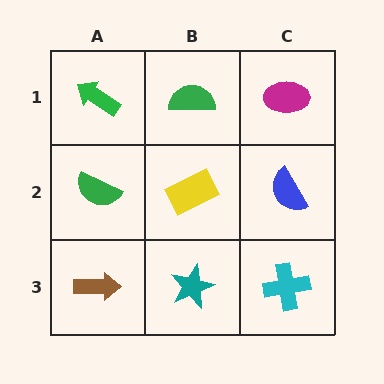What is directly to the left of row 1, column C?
A green semicircle.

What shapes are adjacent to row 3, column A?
A green semicircle (row 2, column A), a teal star (row 3, column B).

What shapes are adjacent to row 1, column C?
A blue semicircle (row 2, column C), a green semicircle (row 1, column B).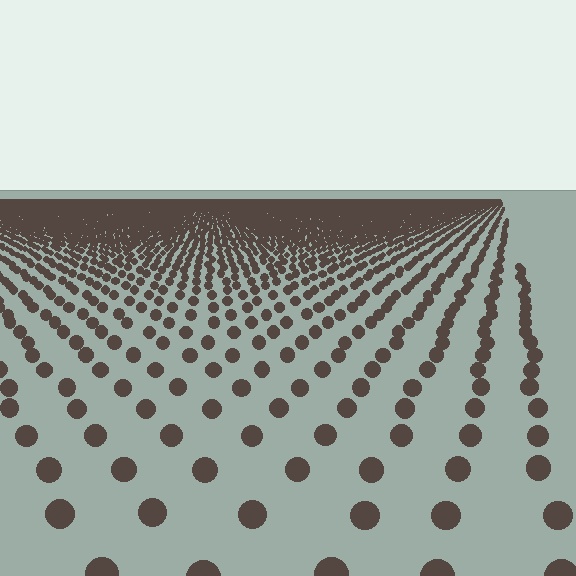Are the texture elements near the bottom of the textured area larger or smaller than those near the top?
Larger. Near the bottom, elements are closer to the viewer and appear at a bigger on-screen size.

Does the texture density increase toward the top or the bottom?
Density increases toward the top.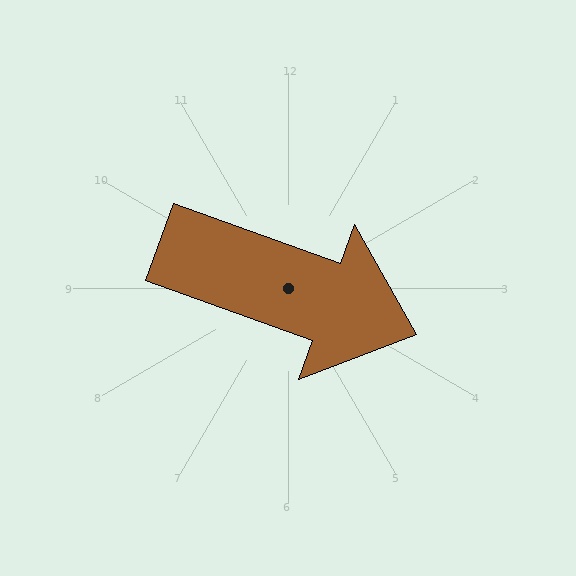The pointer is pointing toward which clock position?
Roughly 4 o'clock.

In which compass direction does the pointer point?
East.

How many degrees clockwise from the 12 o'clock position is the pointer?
Approximately 110 degrees.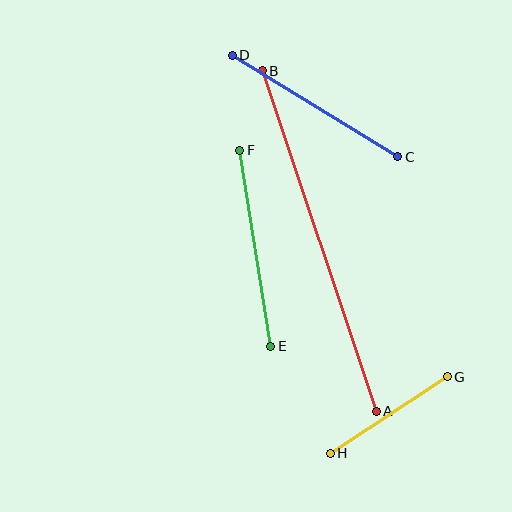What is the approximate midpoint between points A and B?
The midpoint is at approximately (319, 241) pixels.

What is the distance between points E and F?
The distance is approximately 198 pixels.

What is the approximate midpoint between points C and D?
The midpoint is at approximately (315, 106) pixels.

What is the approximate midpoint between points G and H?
The midpoint is at approximately (389, 415) pixels.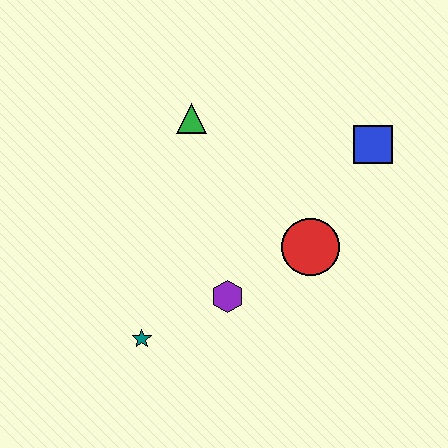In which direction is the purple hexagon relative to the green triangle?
The purple hexagon is below the green triangle.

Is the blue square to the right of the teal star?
Yes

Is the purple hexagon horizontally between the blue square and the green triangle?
Yes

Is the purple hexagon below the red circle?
Yes